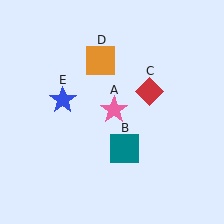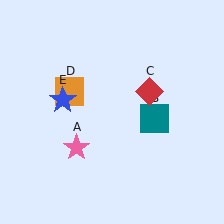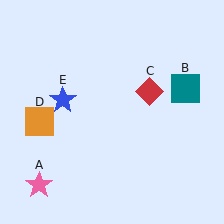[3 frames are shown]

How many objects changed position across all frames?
3 objects changed position: pink star (object A), teal square (object B), orange square (object D).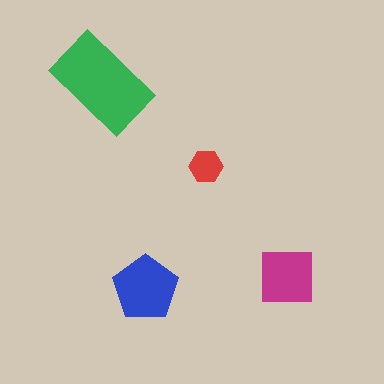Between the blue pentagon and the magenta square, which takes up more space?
The blue pentagon.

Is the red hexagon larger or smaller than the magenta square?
Smaller.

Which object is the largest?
The green rectangle.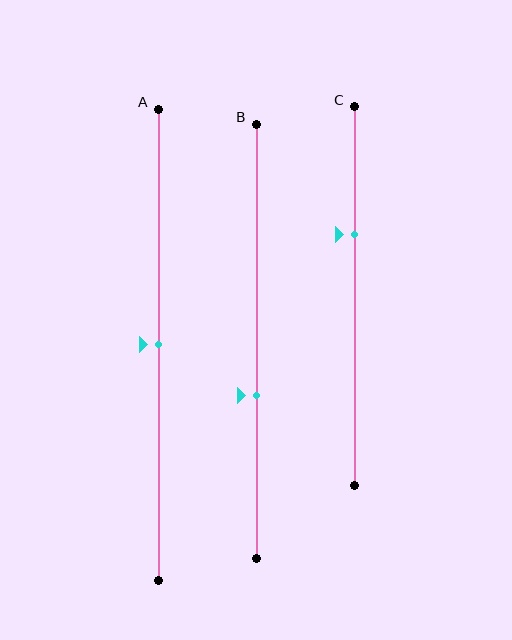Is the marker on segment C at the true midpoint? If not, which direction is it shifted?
No, the marker on segment C is shifted upward by about 16% of the segment length.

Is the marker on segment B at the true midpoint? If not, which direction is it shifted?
No, the marker on segment B is shifted downward by about 13% of the segment length.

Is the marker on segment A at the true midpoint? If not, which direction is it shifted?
Yes, the marker on segment A is at the true midpoint.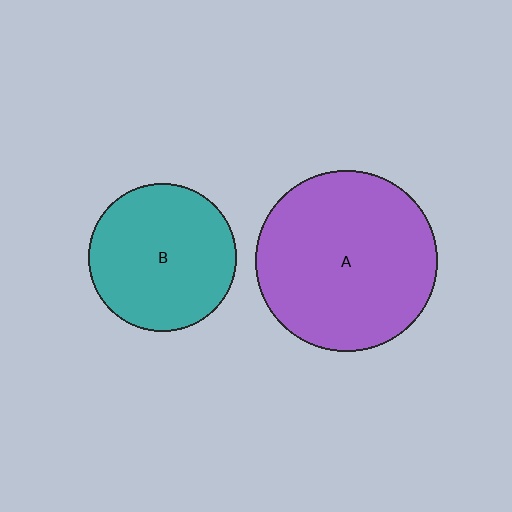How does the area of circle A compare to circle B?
Approximately 1.5 times.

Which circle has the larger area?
Circle A (purple).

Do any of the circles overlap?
No, none of the circles overlap.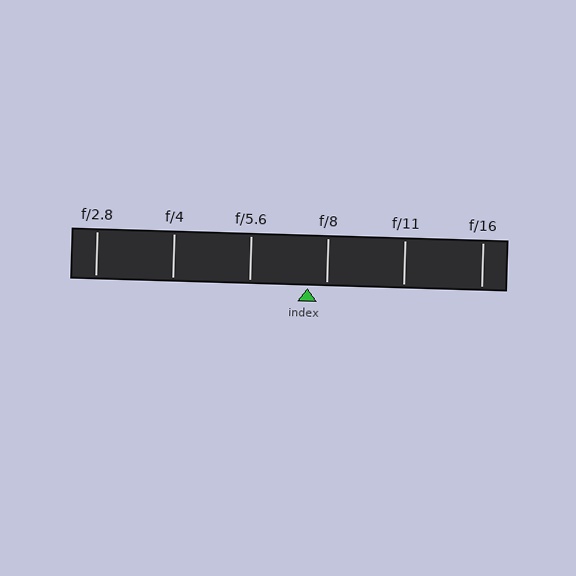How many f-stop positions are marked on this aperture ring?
There are 6 f-stop positions marked.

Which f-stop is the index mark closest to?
The index mark is closest to f/8.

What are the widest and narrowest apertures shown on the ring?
The widest aperture shown is f/2.8 and the narrowest is f/16.